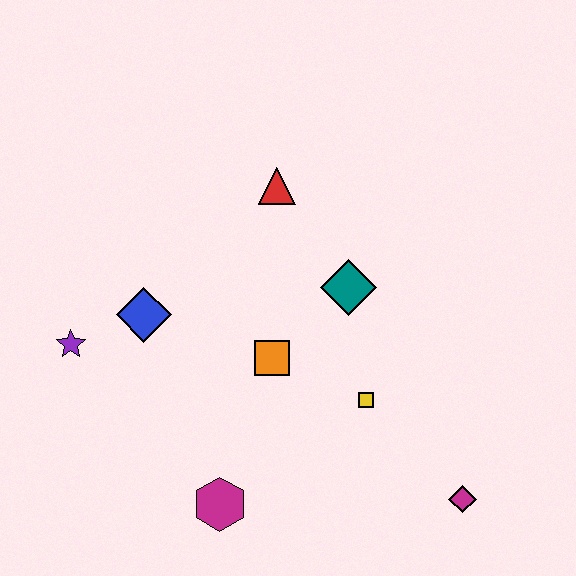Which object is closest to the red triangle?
The teal diamond is closest to the red triangle.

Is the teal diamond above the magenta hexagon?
Yes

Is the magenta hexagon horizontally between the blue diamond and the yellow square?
Yes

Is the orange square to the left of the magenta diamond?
Yes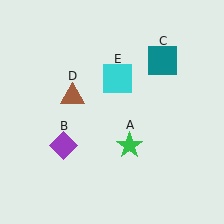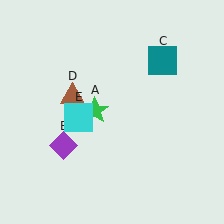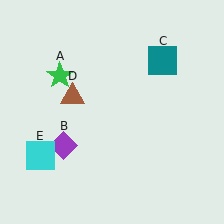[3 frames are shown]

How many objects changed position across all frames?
2 objects changed position: green star (object A), cyan square (object E).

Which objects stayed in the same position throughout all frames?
Purple diamond (object B) and teal square (object C) and brown triangle (object D) remained stationary.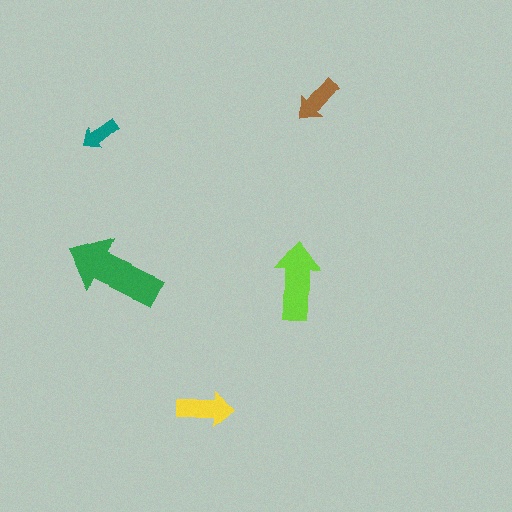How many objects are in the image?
There are 5 objects in the image.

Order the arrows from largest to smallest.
the green one, the lime one, the yellow one, the brown one, the teal one.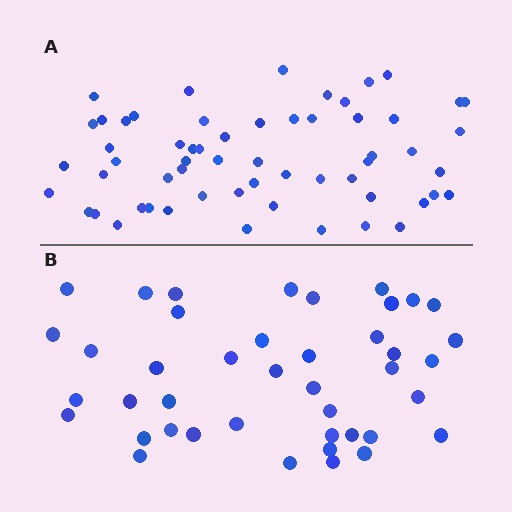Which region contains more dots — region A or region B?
Region A (the top region) has more dots.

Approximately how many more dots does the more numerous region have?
Region A has approximately 15 more dots than region B.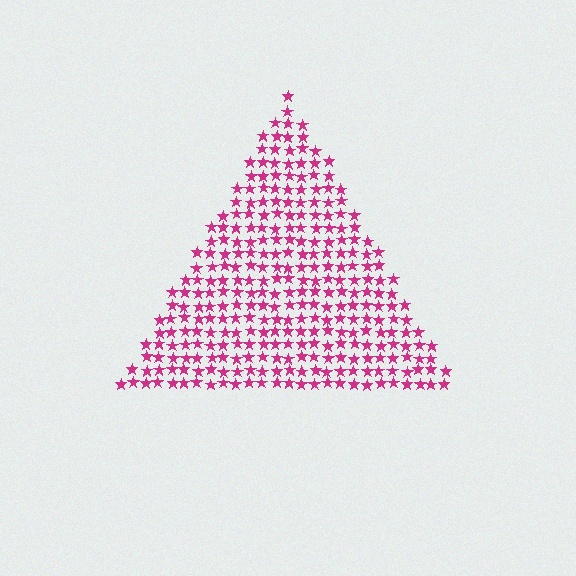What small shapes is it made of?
It is made of small stars.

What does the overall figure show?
The overall figure shows a triangle.